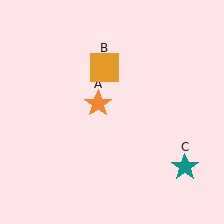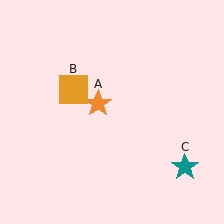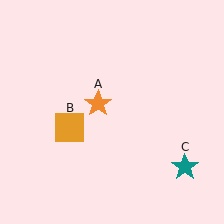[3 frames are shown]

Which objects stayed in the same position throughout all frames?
Orange star (object A) and teal star (object C) remained stationary.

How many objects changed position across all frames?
1 object changed position: orange square (object B).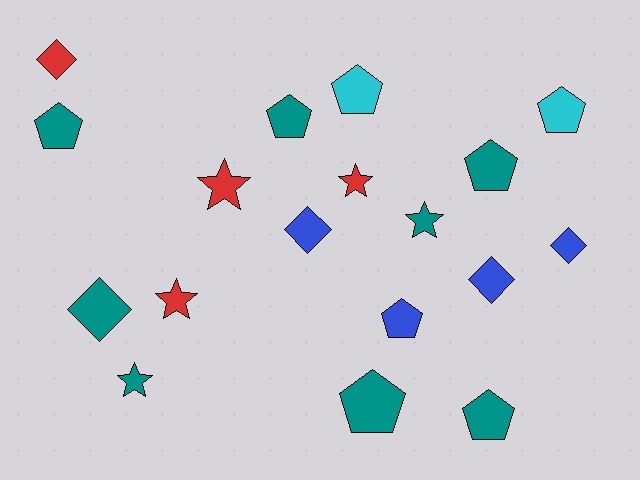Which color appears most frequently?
Teal, with 8 objects.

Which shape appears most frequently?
Pentagon, with 8 objects.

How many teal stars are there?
There are 2 teal stars.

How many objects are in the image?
There are 18 objects.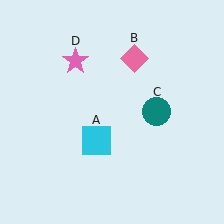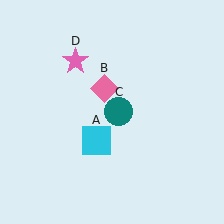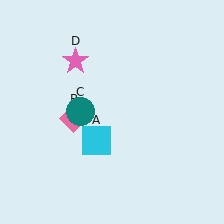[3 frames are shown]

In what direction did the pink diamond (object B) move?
The pink diamond (object B) moved down and to the left.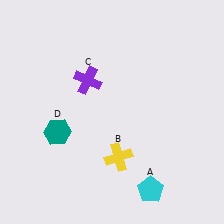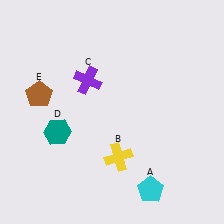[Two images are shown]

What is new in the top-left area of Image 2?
A brown pentagon (E) was added in the top-left area of Image 2.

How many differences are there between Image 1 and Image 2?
There is 1 difference between the two images.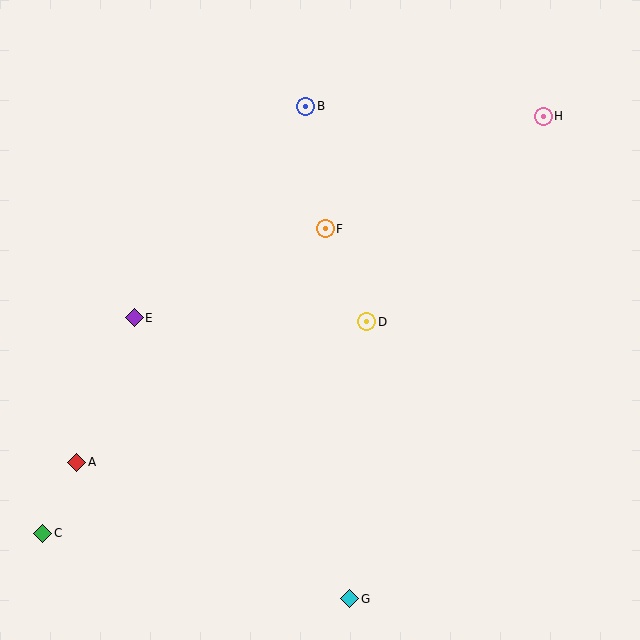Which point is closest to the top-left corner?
Point B is closest to the top-left corner.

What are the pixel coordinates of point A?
Point A is at (77, 462).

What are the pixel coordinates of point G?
Point G is at (350, 599).